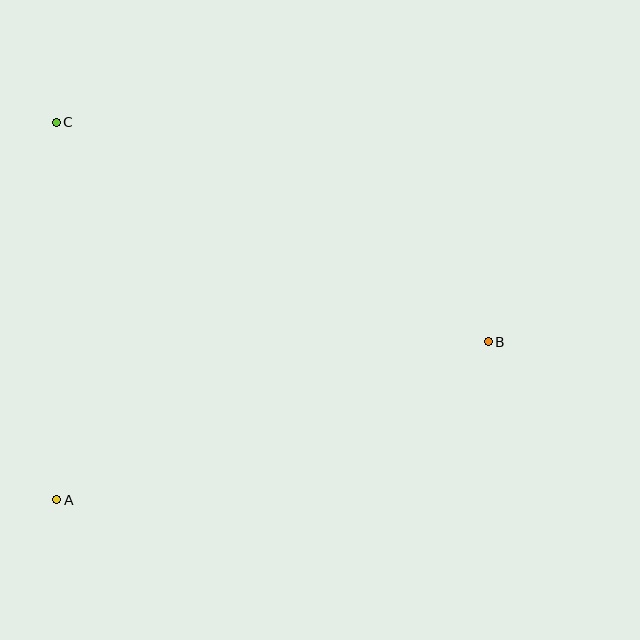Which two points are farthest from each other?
Points B and C are farthest from each other.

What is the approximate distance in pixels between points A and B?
The distance between A and B is approximately 460 pixels.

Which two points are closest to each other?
Points A and C are closest to each other.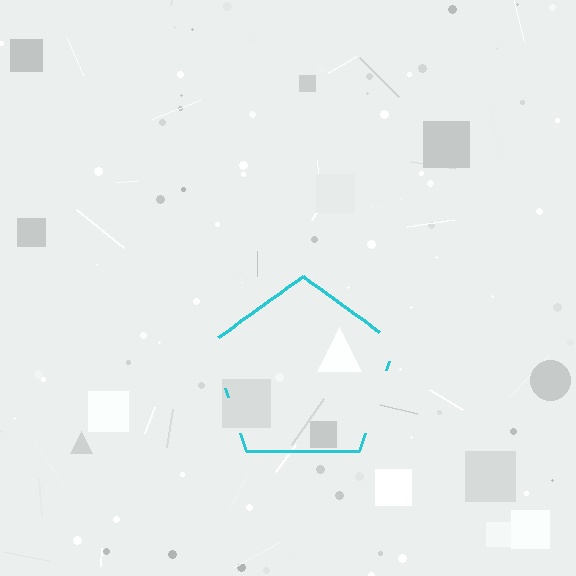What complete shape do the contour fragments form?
The contour fragments form a pentagon.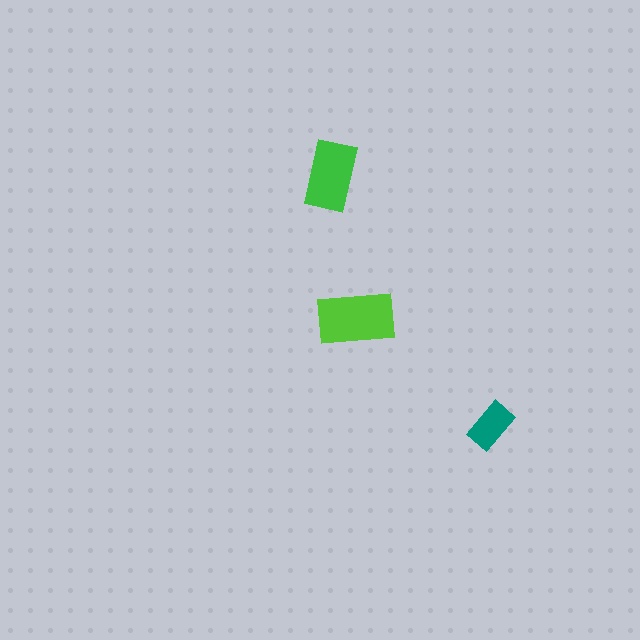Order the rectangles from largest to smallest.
the lime one, the green one, the teal one.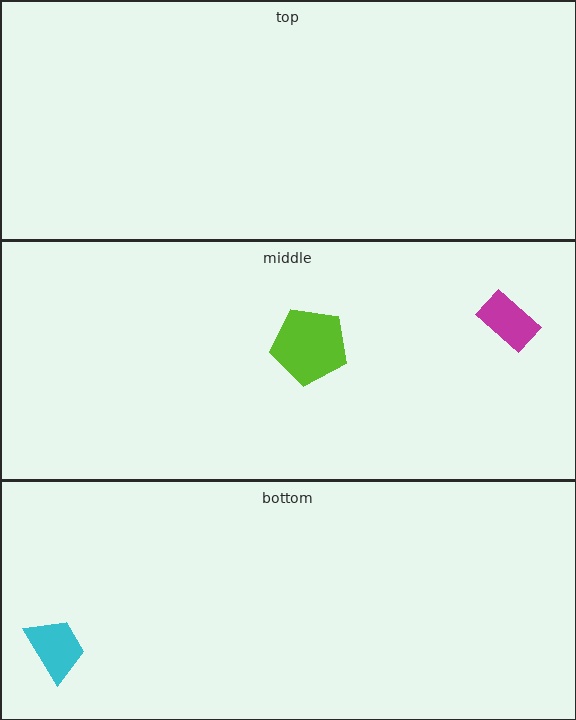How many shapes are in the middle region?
2.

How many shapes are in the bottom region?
1.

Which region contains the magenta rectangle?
The middle region.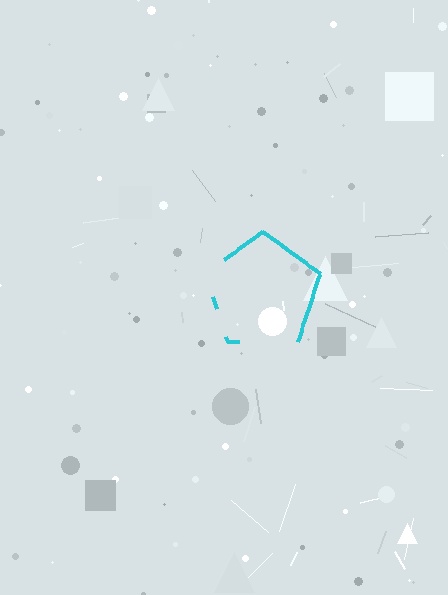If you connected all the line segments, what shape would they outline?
They would outline a pentagon.